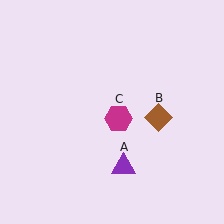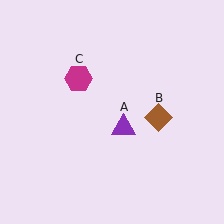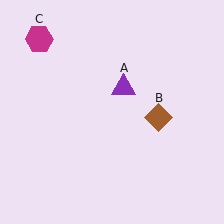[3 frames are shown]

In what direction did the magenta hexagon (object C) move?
The magenta hexagon (object C) moved up and to the left.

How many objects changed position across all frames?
2 objects changed position: purple triangle (object A), magenta hexagon (object C).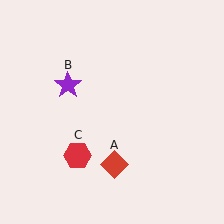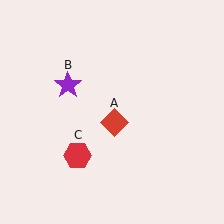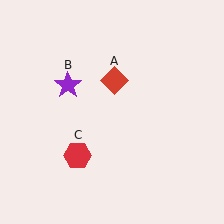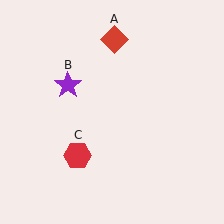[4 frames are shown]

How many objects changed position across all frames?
1 object changed position: red diamond (object A).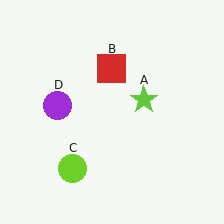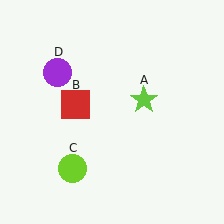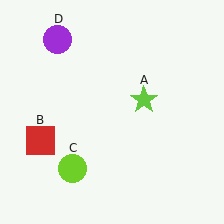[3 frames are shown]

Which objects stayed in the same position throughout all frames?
Lime star (object A) and lime circle (object C) remained stationary.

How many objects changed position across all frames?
2 objects changed position: red square (object B), purple circle (object D).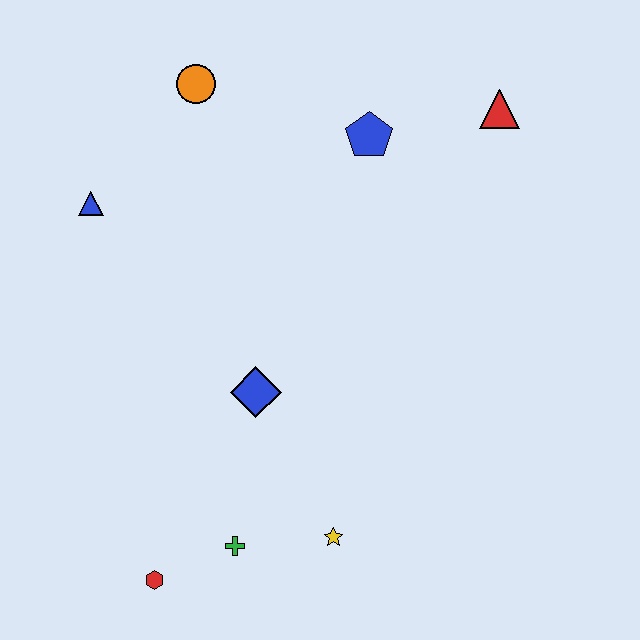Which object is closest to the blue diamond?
The green cross is closest to the blue diamond.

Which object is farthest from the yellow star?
The orange circle is farthest from the yellow star.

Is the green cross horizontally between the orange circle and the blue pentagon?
Yes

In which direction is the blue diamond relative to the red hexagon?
The blue diamond is above the red hexagon.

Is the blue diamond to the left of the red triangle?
Yes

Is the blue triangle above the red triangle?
No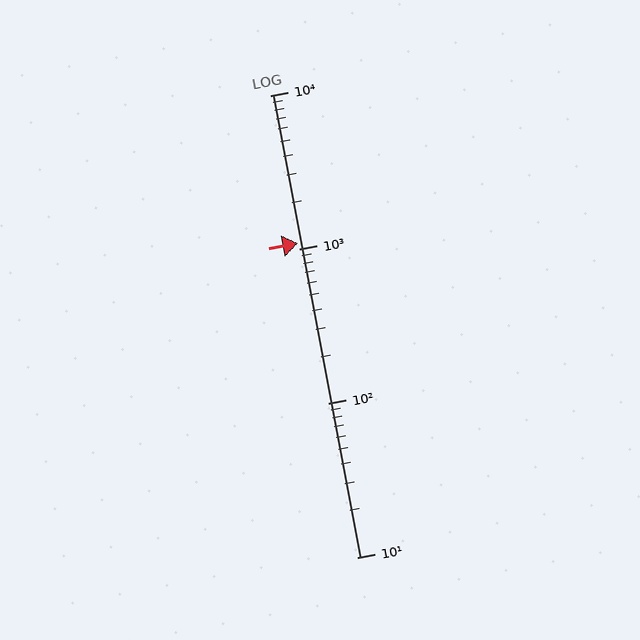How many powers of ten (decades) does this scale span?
The scale spans 3 decades, from 10 to 10000.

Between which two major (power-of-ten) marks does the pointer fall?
The pointer is between 1000 and 10000.